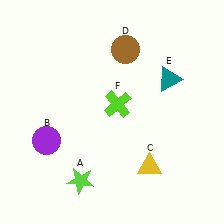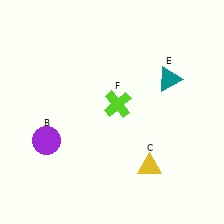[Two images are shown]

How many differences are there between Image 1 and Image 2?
There are 2 differences between the two images.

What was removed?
The lime star (A), the brown circle (D) were removed in Image 2.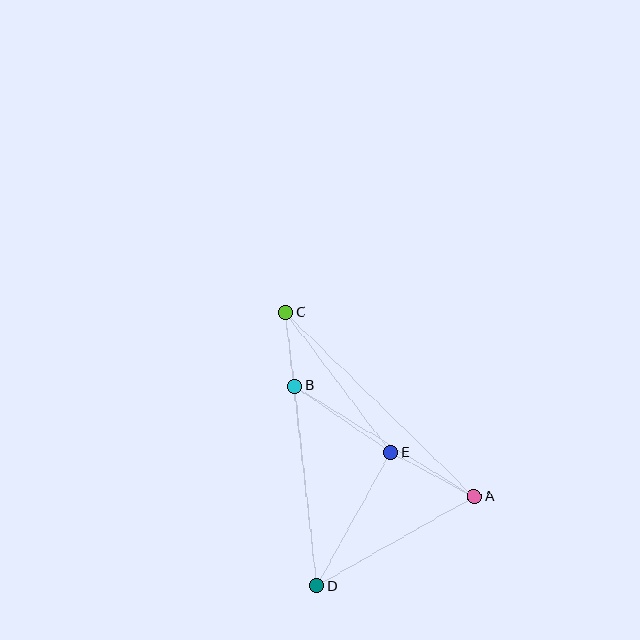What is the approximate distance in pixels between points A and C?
The distance between A and C is approximately 264 pixels.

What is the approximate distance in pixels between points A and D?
The distance between A and D is approximately 181 pixels.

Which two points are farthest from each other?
Points C and D are farthest from each other.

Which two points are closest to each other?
Points B and C are closest to each other.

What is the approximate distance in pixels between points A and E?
The distance between A and E is approximately 94 pixels.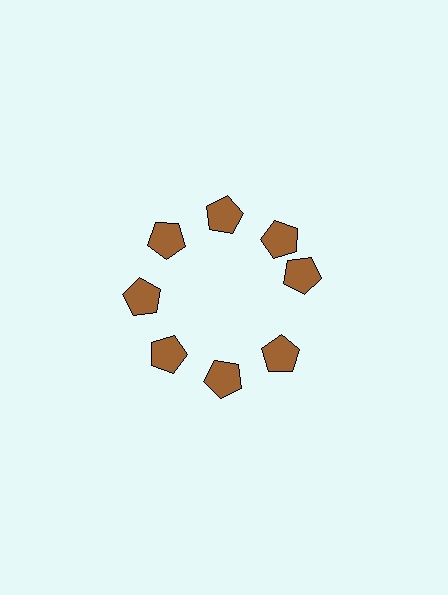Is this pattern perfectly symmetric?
No. The 8 brown pentagons are arranged in a ring, but one element near the 3 o'clock position is rotated out of alignment along the ring, breaking the 8-fold rotational symmetry.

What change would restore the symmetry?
The symmetry would be restored by rotating it back into even spacing with its neighbors so that all 8 pentagons sit at equal angles and equal distance from the center.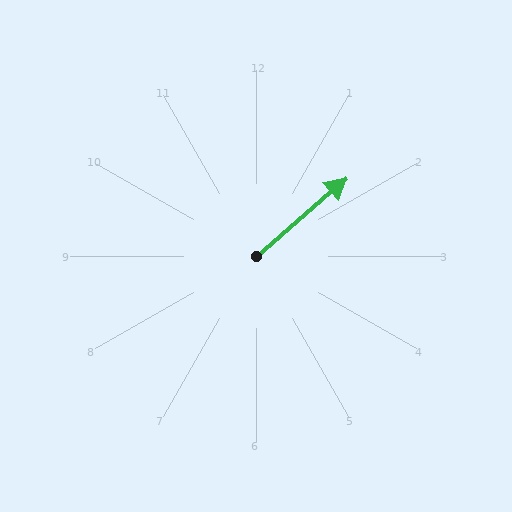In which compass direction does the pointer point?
Northeast.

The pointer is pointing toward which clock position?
Roughly 2 o'clock.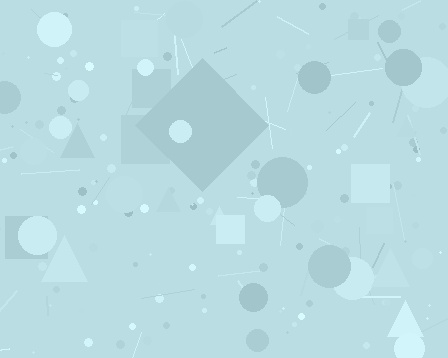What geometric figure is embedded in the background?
A diamond is embedded in the background.